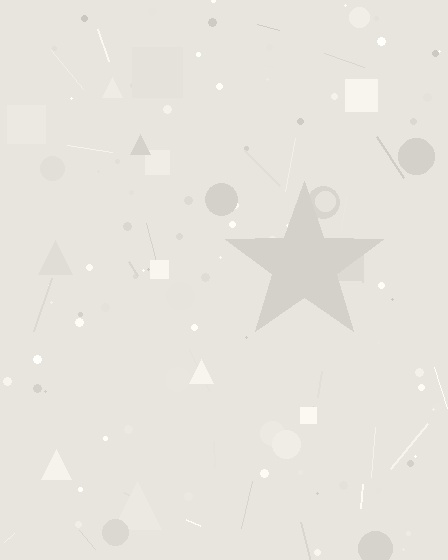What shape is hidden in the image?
A star is hidden in the image.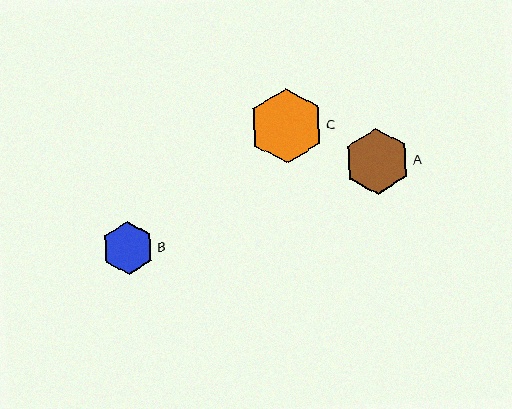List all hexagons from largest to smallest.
From largest to smallest: C, A, B.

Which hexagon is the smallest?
Hexagon B is the smallest with a size of approximately 52 pixels.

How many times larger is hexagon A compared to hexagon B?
Hexagon A is approximately 1.3 times the size of hexagon B.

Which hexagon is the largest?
Hexagon C is the largest with a size of approximately 74 pixels.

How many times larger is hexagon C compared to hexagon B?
Hexagon C is approximately 1.4 times the size of hexagon B.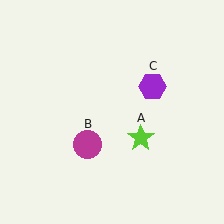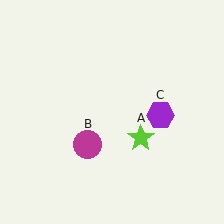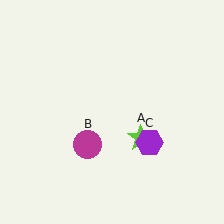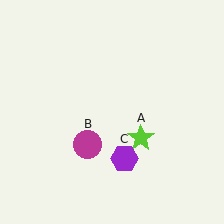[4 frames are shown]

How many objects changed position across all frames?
1 object changed position: purple hexagon (object C).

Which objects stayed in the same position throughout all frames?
Lime star (object A) and magenta circle (object B) remained stationary.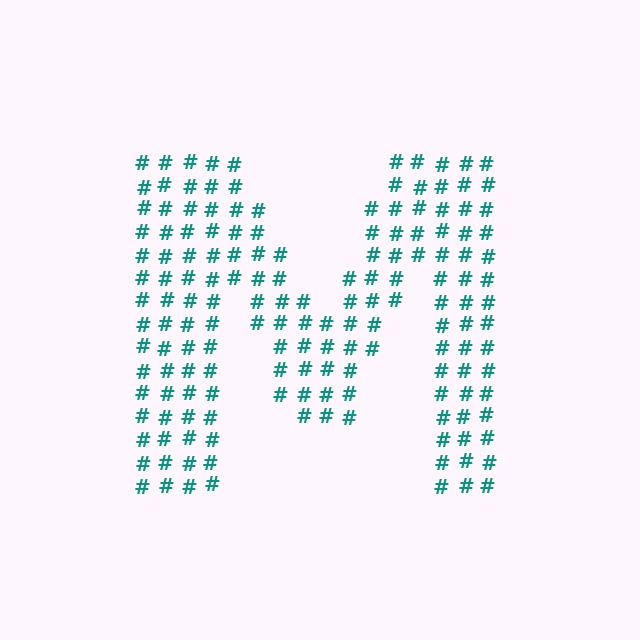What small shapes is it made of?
It is made of small hash symbols.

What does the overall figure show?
The overall figure shows the letter M.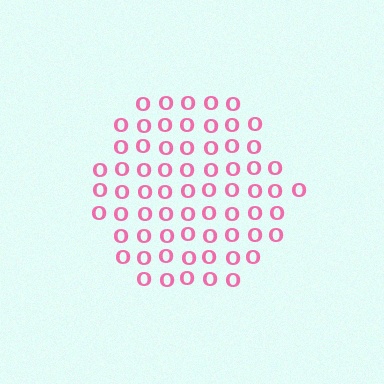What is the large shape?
The large shape is a hexagon.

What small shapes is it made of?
It is made of small letter O's.